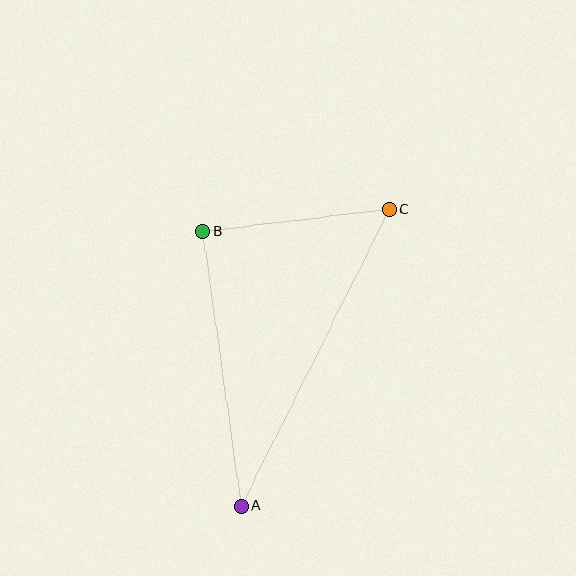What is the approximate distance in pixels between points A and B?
The distance between A and B is approximately 277 pixels.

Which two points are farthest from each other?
Points A and C are farthest from each other.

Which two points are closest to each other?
Points B and C are closest to each other.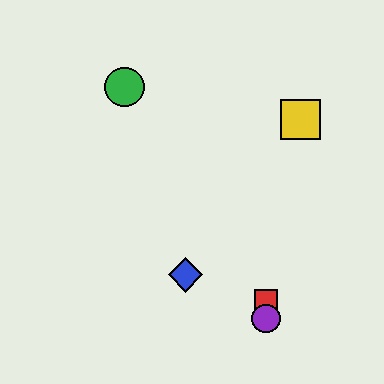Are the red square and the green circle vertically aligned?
No, the red square is at x≈266 and the green circle is at x≈125.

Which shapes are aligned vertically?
The red square, the purple circle are aligned vertically.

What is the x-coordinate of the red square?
The red square is at x≈266.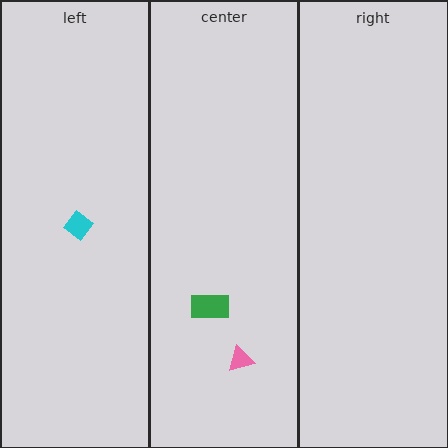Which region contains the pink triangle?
The center region.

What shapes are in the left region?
The cyan diamond.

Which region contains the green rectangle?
The center region.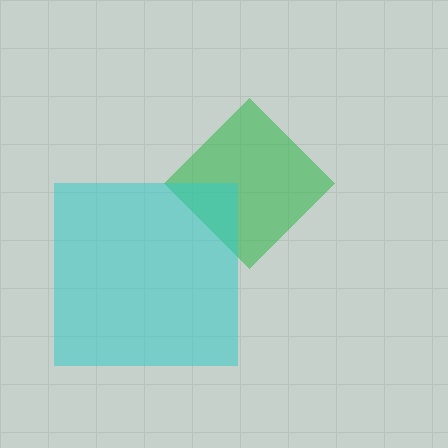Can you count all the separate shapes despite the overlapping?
Yes, there are 2 separate shapes.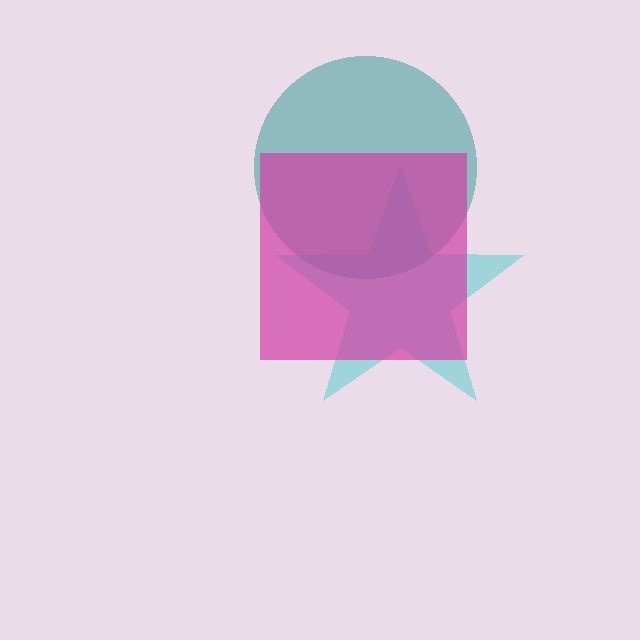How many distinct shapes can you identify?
There are 3 distinct shapes: a cyan star, a teal circle, a magenta square.